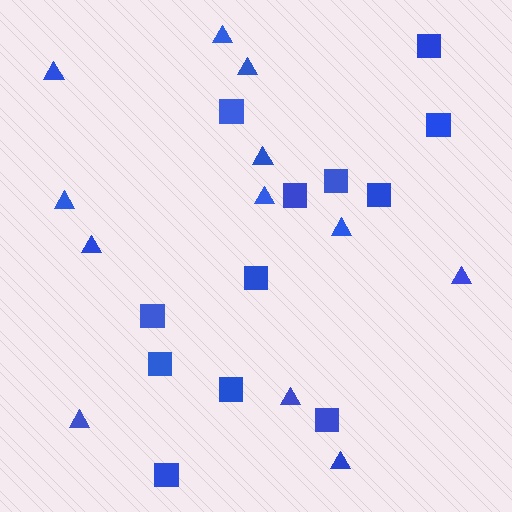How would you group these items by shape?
There are 2 groups: one group of triangles (12) and one group of squares (12).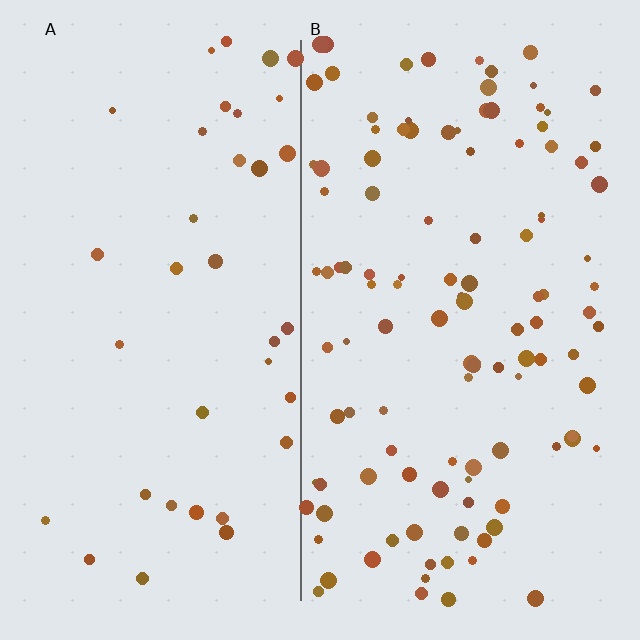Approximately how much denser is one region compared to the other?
Approximately 3.1× — region B over region A.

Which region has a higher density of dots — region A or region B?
B (the right).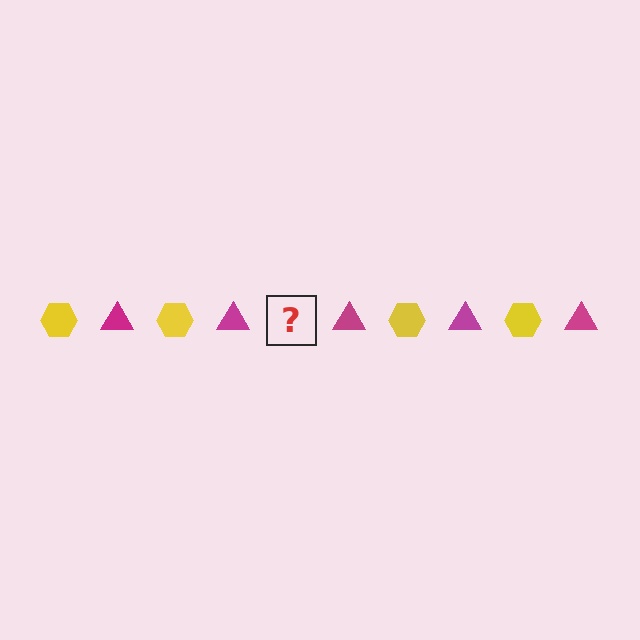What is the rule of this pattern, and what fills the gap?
The rule is that the pattern alternates between yellow hexagon and magenta triangle. The gap should be filled with a yellow hexagon.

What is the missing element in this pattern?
The missing element is a yellow hexagon.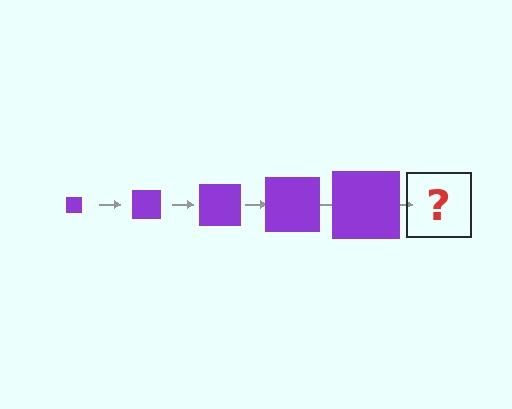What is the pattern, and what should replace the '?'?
The pattern is that the square gets progressively larger each step. The '?' should be a purple square, larger than the previous one.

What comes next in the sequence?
The next element should be a purple square, larger than the previous one.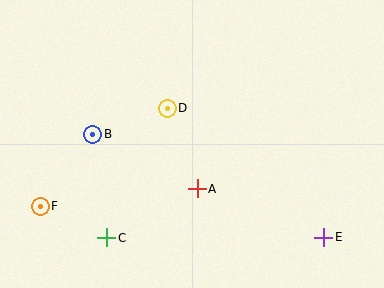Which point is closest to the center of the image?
Point D at (167, 108) is closest to the center.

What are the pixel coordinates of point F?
Point F is at (40, 206).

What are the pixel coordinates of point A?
Point A is at (197, 189).